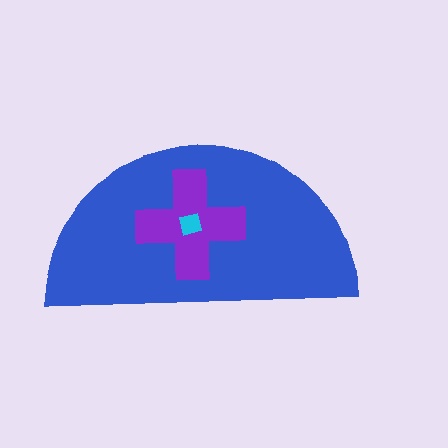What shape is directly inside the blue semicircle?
The purple cross.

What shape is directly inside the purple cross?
The cyan square.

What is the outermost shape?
The blue semicircle.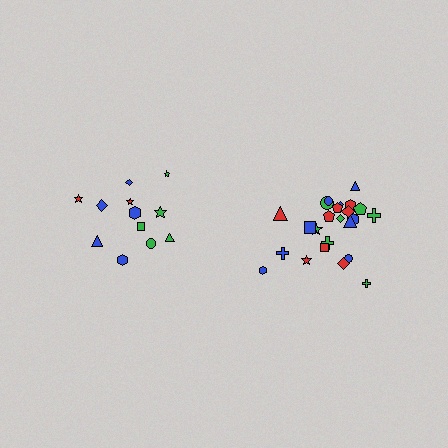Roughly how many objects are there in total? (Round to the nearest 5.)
Roughly 35 objects in total.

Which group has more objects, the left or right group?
The right group.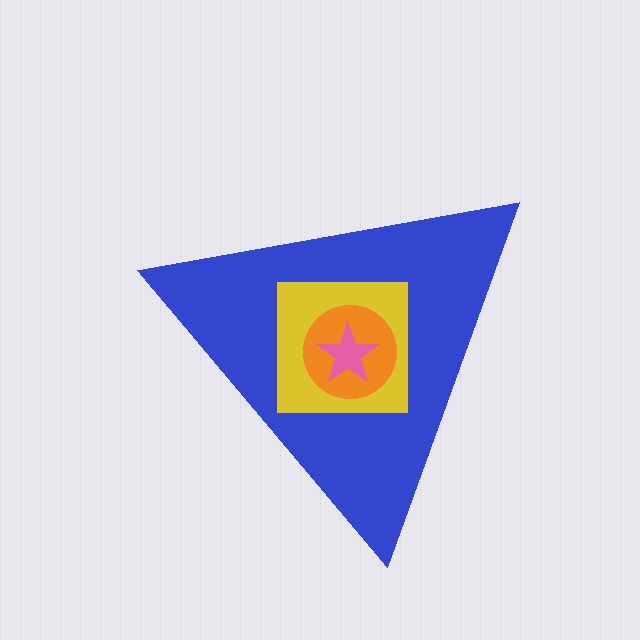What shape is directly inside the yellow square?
The orange circle.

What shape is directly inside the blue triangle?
The yellow square.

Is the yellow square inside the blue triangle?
Yes.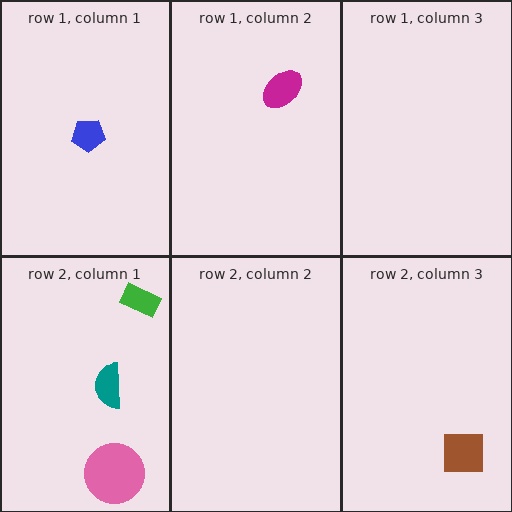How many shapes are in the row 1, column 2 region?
1.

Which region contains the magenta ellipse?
The row 1, column 2 region.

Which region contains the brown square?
The row 2, column 3 region.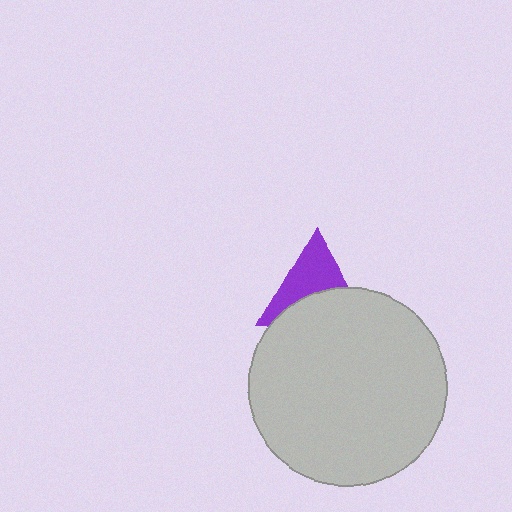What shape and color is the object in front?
The object in front is a light gray circle.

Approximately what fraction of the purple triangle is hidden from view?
Roughly 48% of the purple triangle is hidden behind the light gray circle.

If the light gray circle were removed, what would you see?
You would see the complete purple triangle.